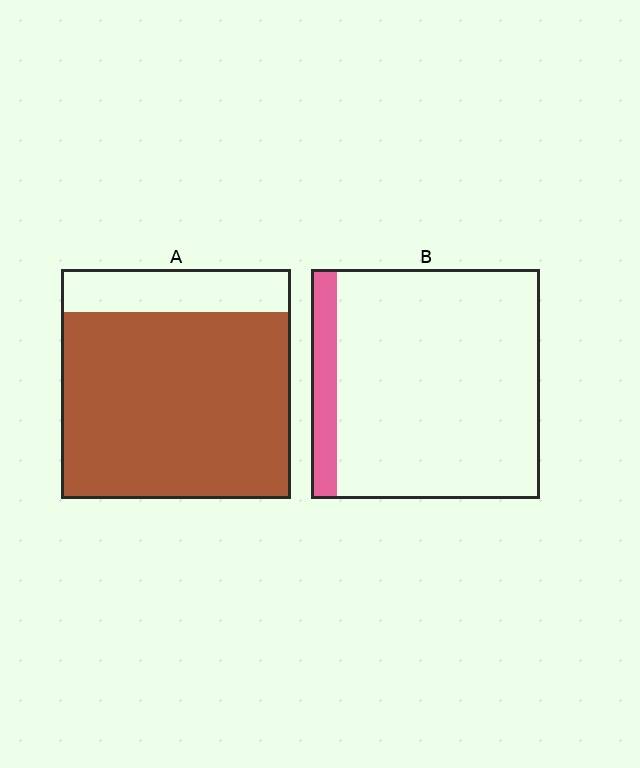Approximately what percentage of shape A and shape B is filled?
A is approximately 80% and B is approximately 10%.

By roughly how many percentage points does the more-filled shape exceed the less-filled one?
By roughly 70 percentage points (A over B).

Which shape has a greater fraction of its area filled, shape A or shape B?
Shape A.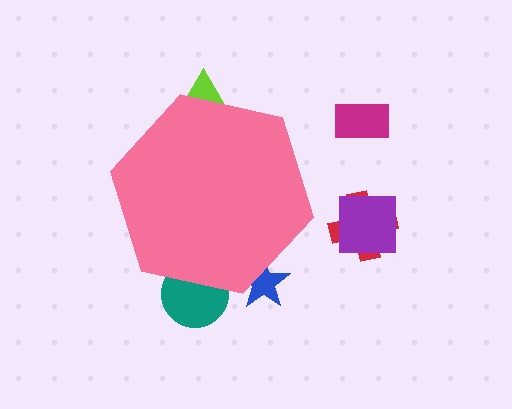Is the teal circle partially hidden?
Yes, the teal circle is partially hidden behind the pink hexagon.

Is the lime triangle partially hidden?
Yes, the lime triangle is partially hidden behind the pink hexagon.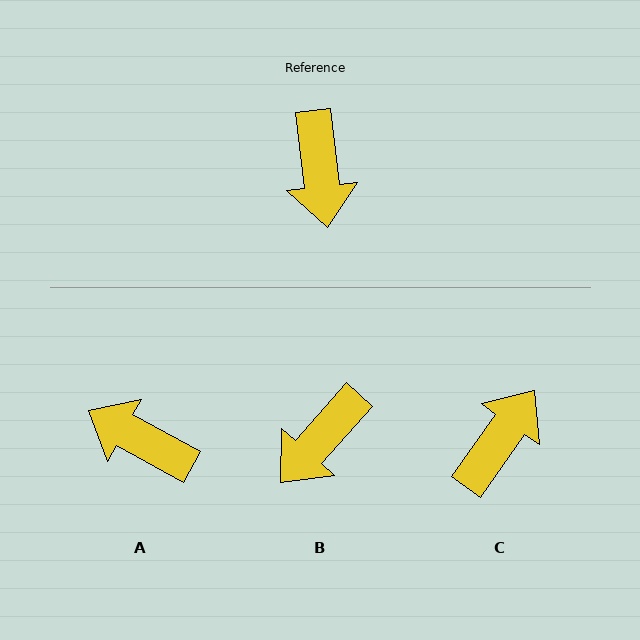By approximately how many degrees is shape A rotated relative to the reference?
Approximately 125 degrees clockwise.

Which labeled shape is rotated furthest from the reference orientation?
C, about 138 degrees away.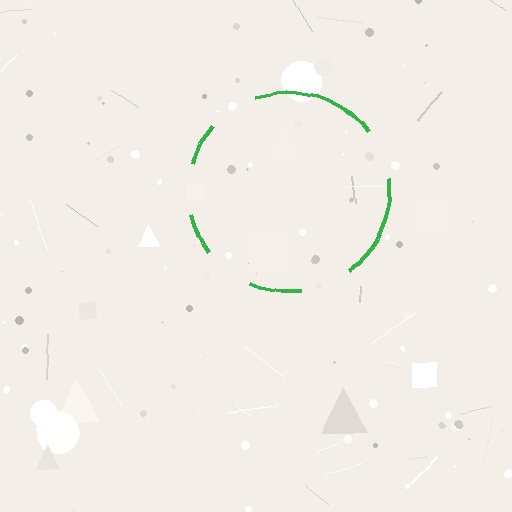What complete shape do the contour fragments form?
The contour fragments form a circle.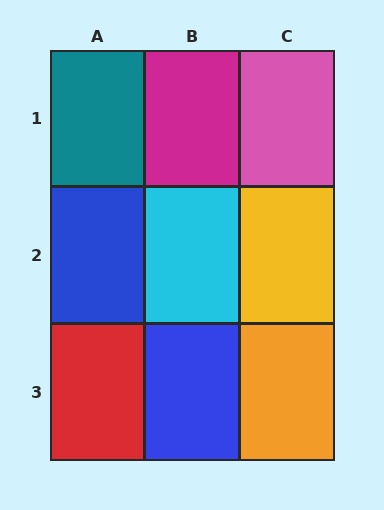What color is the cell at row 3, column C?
Orange.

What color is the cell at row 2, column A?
Blue.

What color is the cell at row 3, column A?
Red.